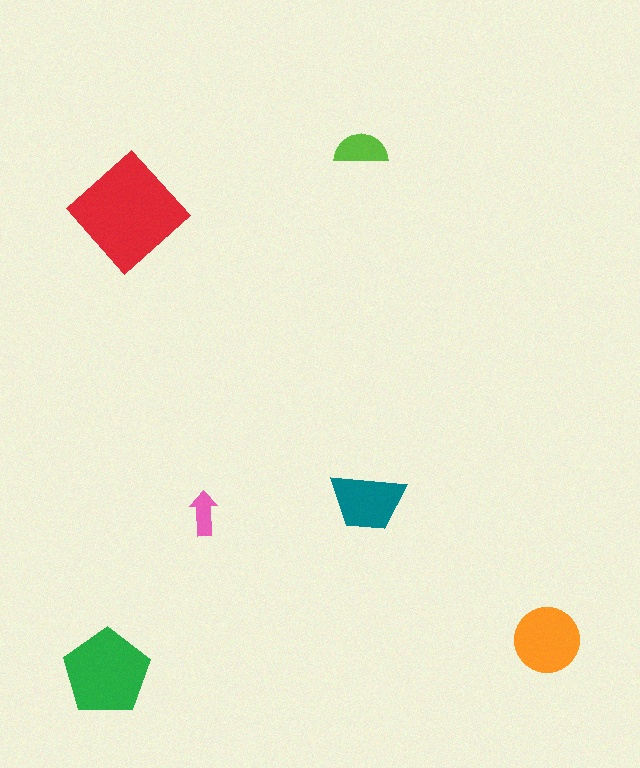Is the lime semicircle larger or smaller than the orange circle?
Smaller.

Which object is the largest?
The red diamond.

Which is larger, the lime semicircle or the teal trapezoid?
The teal trapezoid.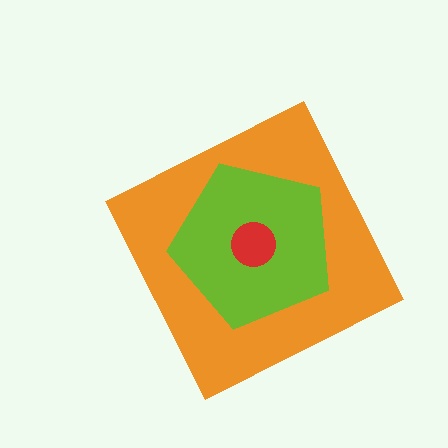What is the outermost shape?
The orange diamond.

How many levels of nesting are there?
3.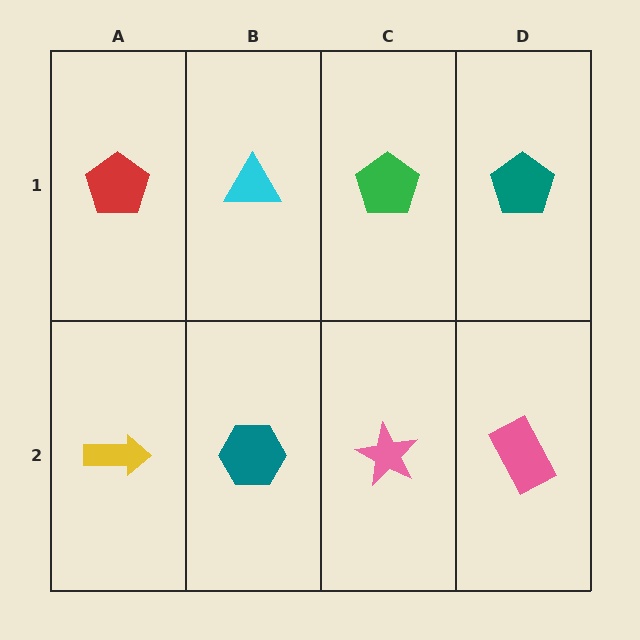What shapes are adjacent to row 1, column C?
A pink star (row 2, column C), a cyan triangle (row 1, column B), a teal pentagon (row 1, column D).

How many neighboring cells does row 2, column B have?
3.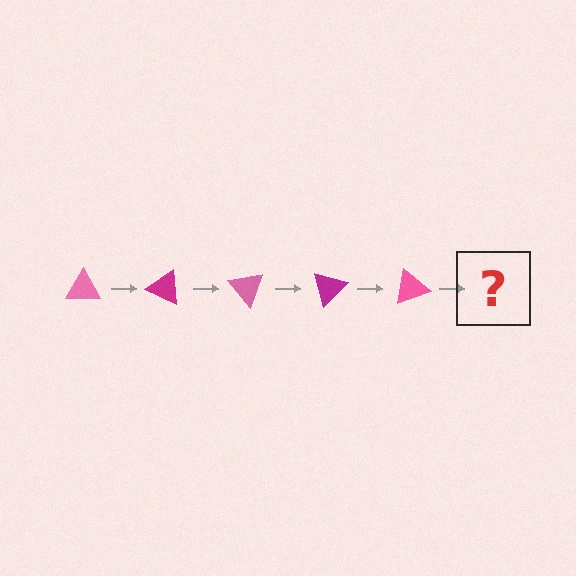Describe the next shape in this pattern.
It should be a magenta triangle, rotated 125 degrees from the start.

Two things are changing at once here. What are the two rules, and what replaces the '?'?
The two rules are that it rotates 25 degrees each step and the color cycles through pink and magenta. The '?' should be a magenta triangle, rotated 125 degrees from the start.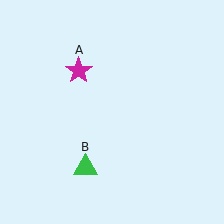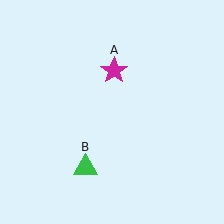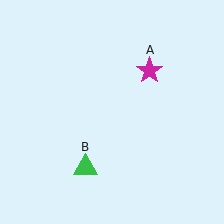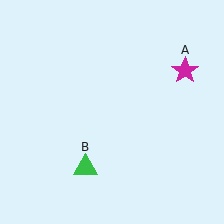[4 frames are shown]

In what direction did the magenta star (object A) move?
The magenta star (object A) moved right.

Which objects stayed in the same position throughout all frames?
Green triangle (object B) remained stationary.